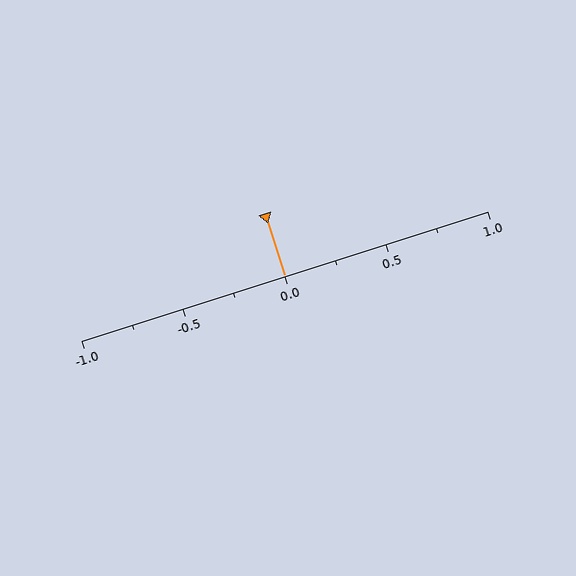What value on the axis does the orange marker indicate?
The marker indicates approximately 0.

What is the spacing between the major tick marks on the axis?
The major ticks are spaced 0.5 apart.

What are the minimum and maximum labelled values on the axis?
The axis runs from -1.0 to 1.0.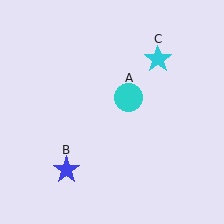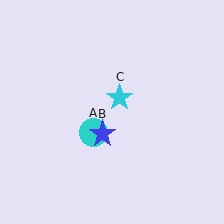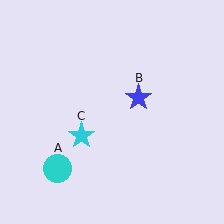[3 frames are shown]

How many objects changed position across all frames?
3 objects changed position: cyan circle (object A), blue star (object B), cyan star (object C).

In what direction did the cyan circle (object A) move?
The cyan circle (object A) moved down and to the left.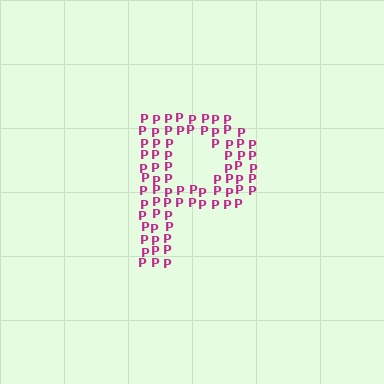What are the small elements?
The small elements are letter P's.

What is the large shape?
The large shape is the letter P.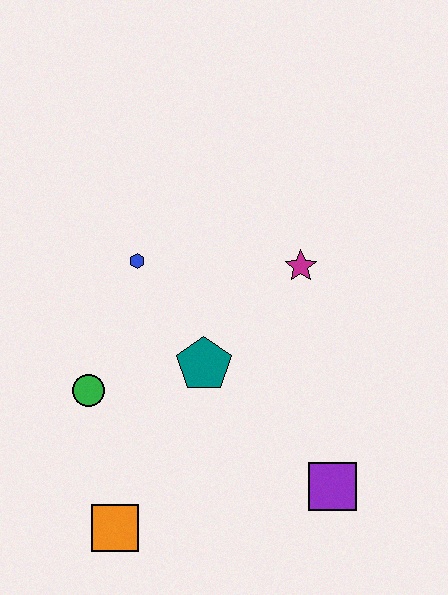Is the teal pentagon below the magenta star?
Yes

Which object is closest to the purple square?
The teal pentagon is closest to the purple square.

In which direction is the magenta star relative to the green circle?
The magenta star is to the right of the green circle.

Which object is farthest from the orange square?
The magenta star is farthest from the orange square.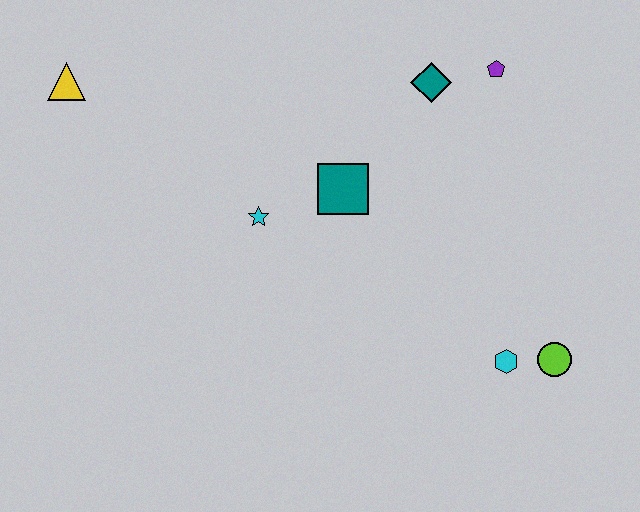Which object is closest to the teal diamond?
The purple pentagon is closest to the teal diamond.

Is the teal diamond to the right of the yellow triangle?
Yes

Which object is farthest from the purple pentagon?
The yellow triangle is farthest from the purple pentagon.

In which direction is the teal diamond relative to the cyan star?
The teal diamond is to the right of the cyan star.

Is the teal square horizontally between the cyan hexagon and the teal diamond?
No